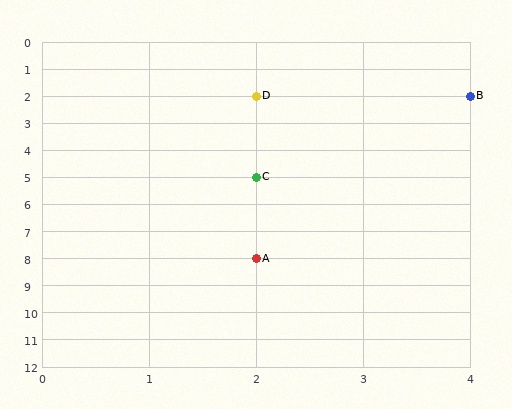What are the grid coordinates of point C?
Point C is at grid coordinates (2, 5).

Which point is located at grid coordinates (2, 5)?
Point C is at (2, 5).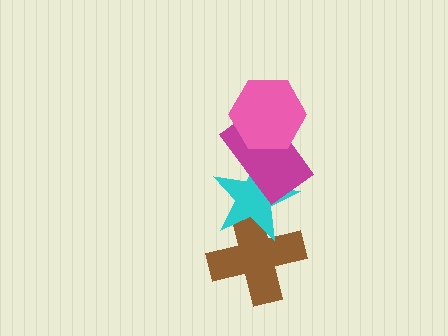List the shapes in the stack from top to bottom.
From top to bottom: the pink hexagon, the magenta rectangle, the cyan star, the brown cross.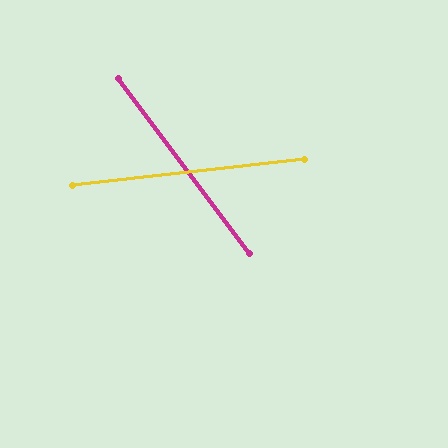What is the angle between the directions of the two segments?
Approximately 60 degrees.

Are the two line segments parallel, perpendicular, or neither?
Neither parallel nor perpendicular — they differ by about 60°.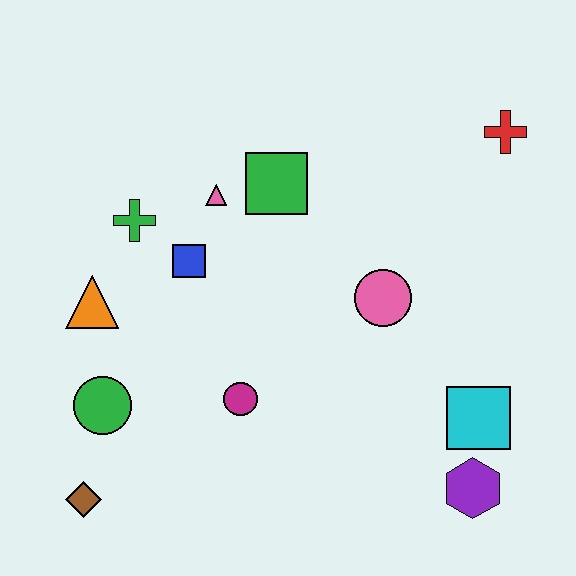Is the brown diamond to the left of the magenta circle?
Yes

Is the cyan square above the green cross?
No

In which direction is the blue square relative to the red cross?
The blue square is to the left of the red cross.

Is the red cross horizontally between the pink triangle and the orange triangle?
No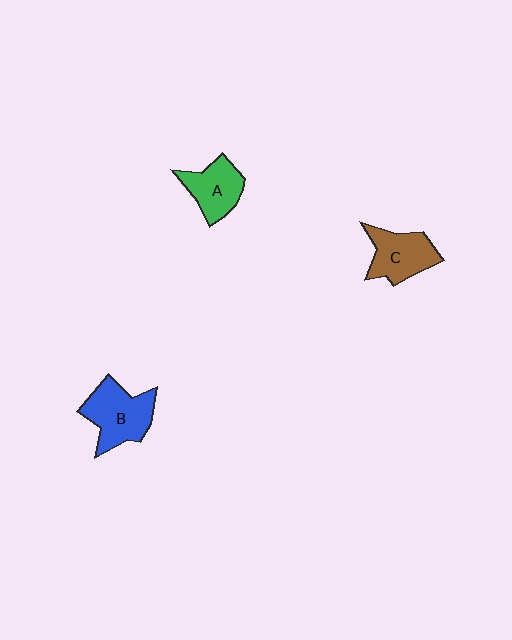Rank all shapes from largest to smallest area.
From largest to smallest: B (blue), C (brown), A (green).